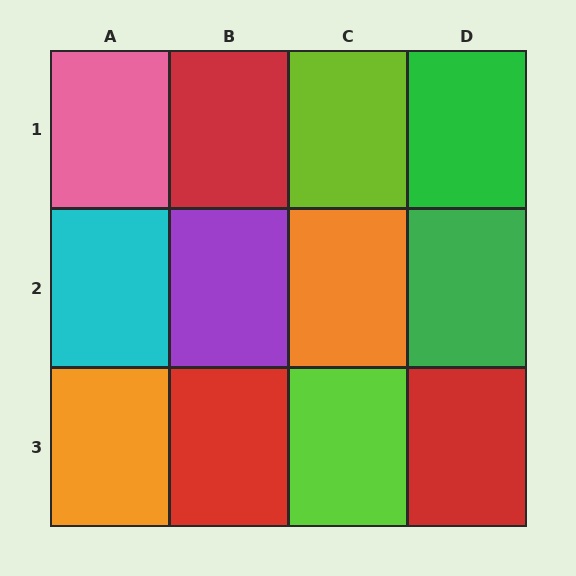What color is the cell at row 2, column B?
Purple.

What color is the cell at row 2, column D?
Green.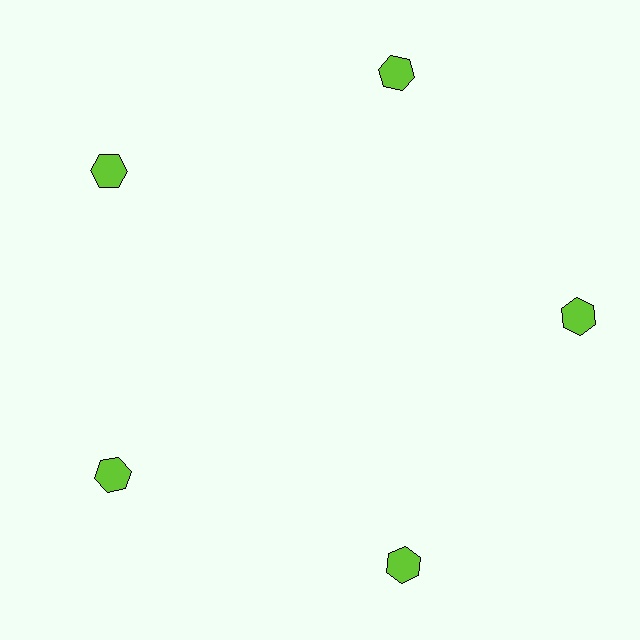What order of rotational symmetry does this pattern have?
This pattern has 5-fold rotational symmetry.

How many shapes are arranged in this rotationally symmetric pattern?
There are 5 shapes, arranged in 5 groups of 1.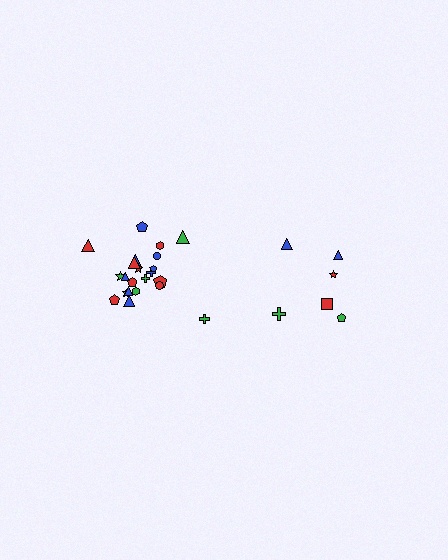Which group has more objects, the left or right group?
The left group.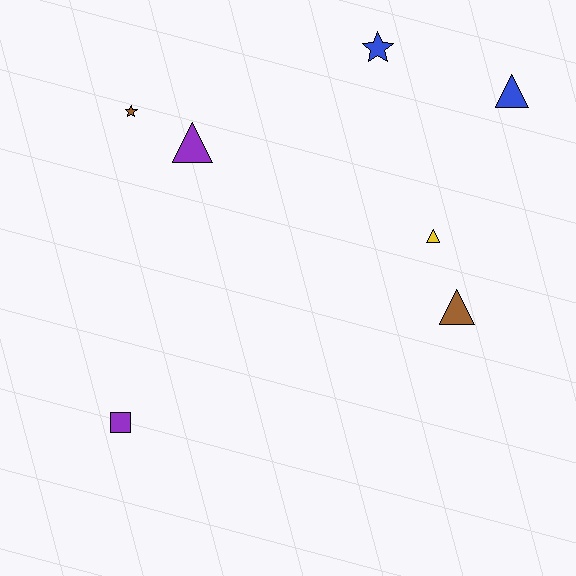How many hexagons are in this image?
There are no hexagons.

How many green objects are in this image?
There are no green objects.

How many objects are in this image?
There are 7 objects.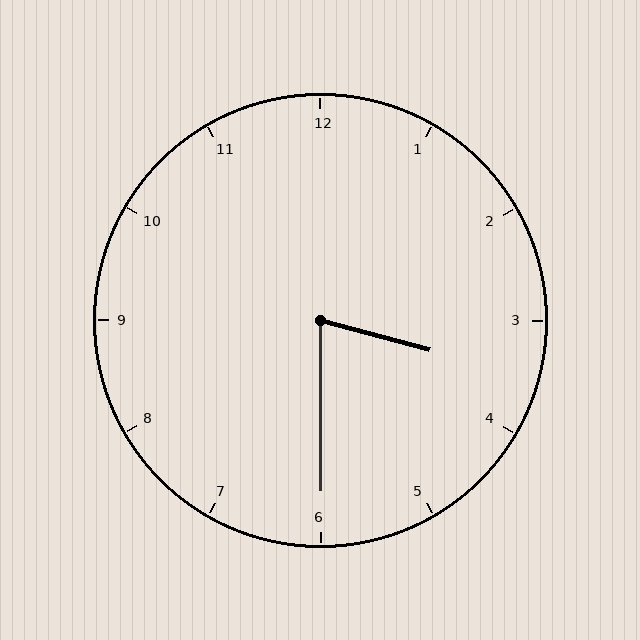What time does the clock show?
3:30.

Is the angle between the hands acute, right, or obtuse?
It is acute.